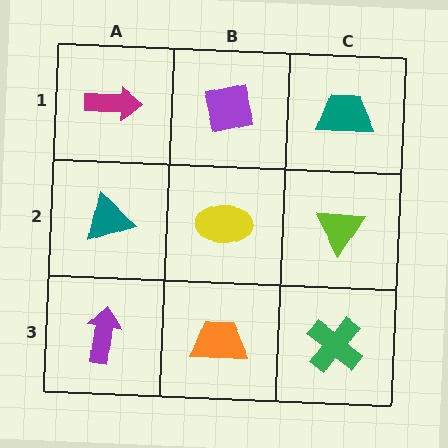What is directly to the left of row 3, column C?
An orange trapezoid.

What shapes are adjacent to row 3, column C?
A lime triangle (row 2, column C), an orange trapezoid (row 3, column B).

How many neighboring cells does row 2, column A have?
3.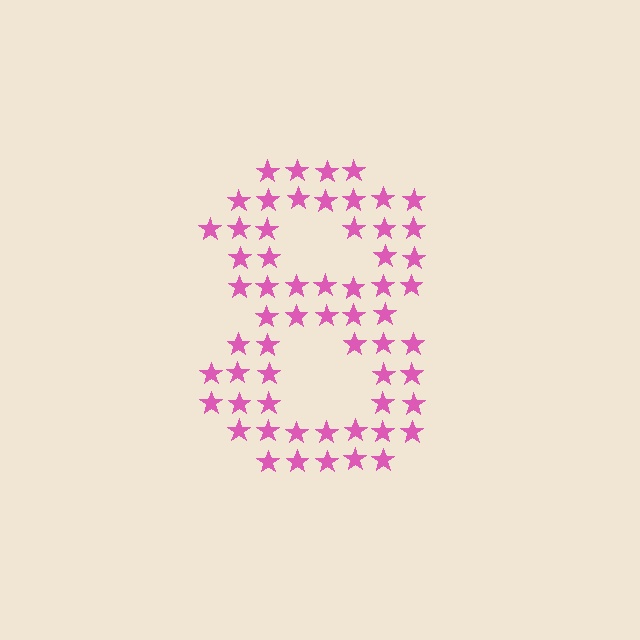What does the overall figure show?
The overall figure shows the digit 8.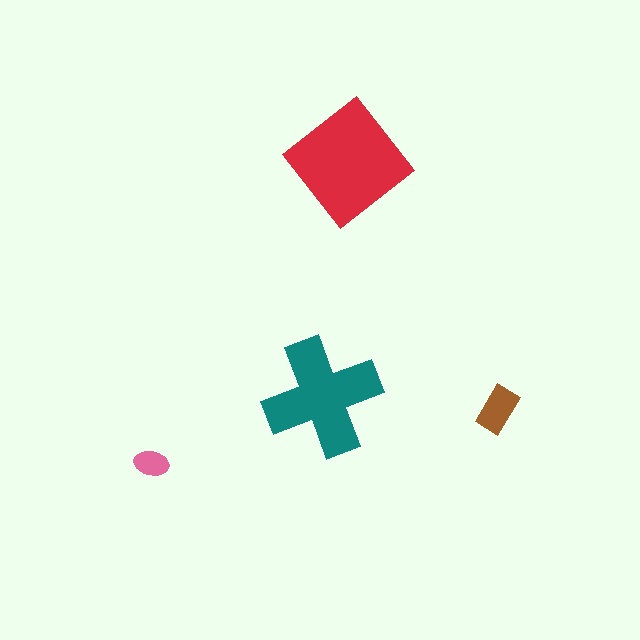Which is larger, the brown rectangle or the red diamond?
The red diamond.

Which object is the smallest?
The pink ellipse.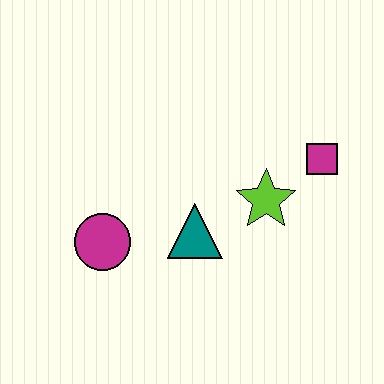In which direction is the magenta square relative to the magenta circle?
The magenta square is to the right of the magenta circle.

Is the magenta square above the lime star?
Yes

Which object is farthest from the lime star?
The magenta circle is farthest from the lime star.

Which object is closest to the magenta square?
The lime star is closest to the magenta square.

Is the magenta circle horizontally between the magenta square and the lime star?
No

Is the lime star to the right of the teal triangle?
Yes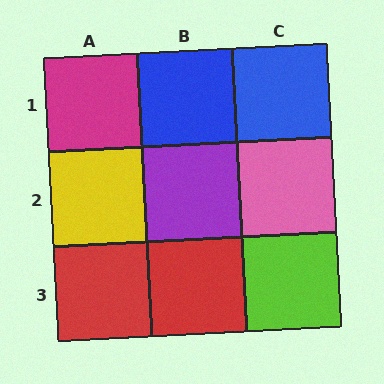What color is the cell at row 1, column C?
Blue.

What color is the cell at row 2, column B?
Purple.